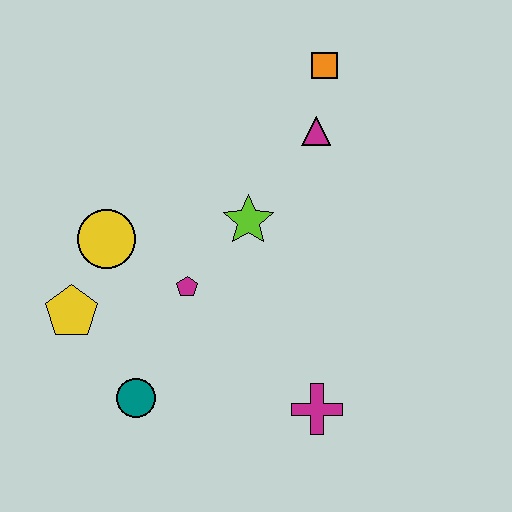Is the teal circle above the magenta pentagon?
No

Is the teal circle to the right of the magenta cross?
No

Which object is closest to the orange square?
The magenta triangle is closest to the orange square.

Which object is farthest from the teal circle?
The orange square is farthest from the teal circle.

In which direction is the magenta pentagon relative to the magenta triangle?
The magenta pentagon is below the magenta triangle.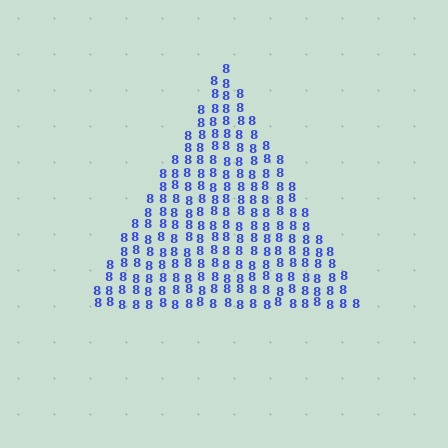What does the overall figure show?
The overall figure shows a triangle.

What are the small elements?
The small elements are digit 8's.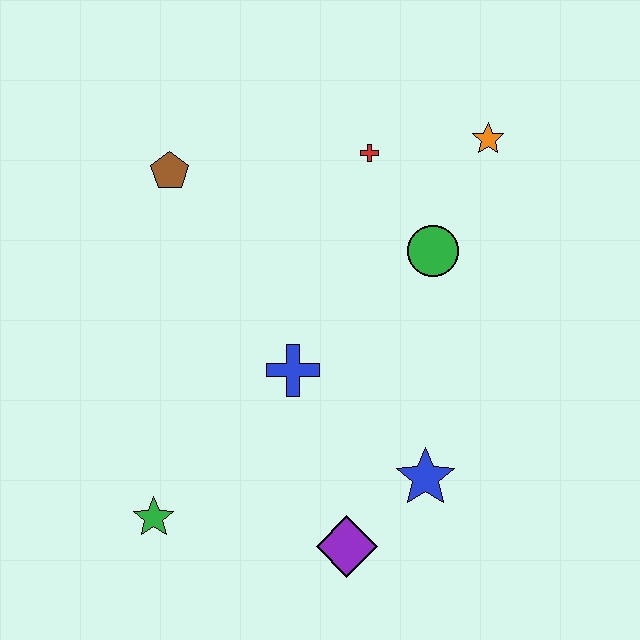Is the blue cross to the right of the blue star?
No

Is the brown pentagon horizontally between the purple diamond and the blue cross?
No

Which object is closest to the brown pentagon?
The red cross is closest to the brown pentagon.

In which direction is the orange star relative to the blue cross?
The orange star is above the blue cross.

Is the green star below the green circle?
Yes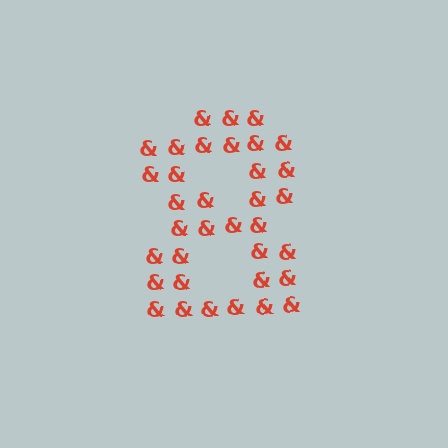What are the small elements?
The small elements are ampersands.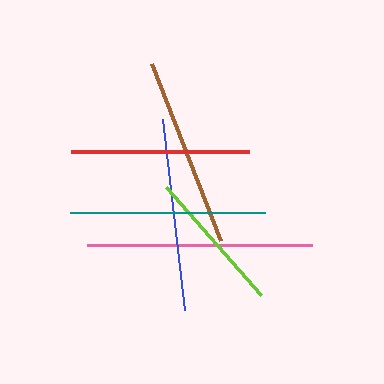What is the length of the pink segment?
The pink segment is approximately 225 pixels long.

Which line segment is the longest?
The pink line is the longest at approximately 225 pixels.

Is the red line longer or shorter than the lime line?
The red line is longer than the lime line.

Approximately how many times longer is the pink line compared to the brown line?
The pink line is approximately 1.2 times the length of the brown line.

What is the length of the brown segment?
The brown segment is approximately 189 pixels long.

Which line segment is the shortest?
The lime line is the shortest at approximately 143 pixels.